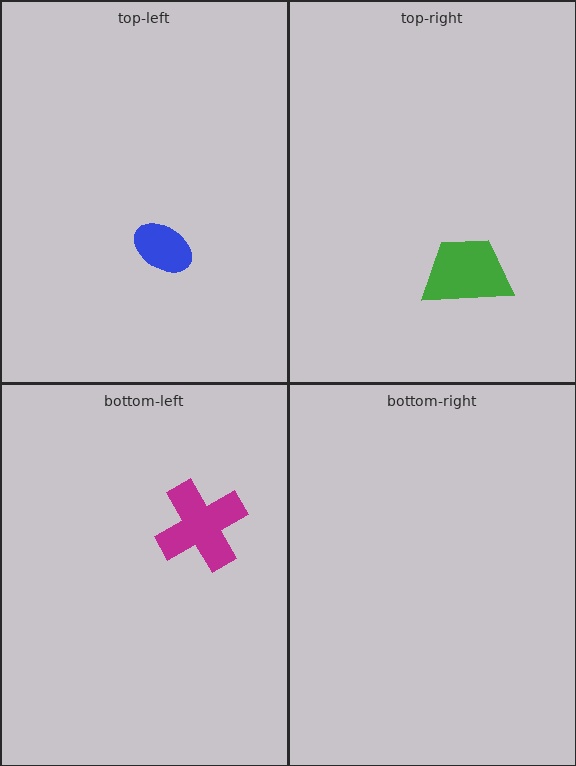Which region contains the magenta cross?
The bottom-left region.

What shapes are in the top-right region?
The green trapezoid.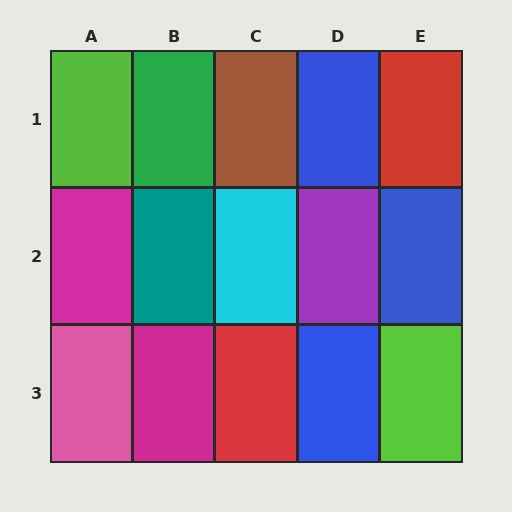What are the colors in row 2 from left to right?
Magenta, teal, cyan, purple, blue.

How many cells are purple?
1 cell is purple.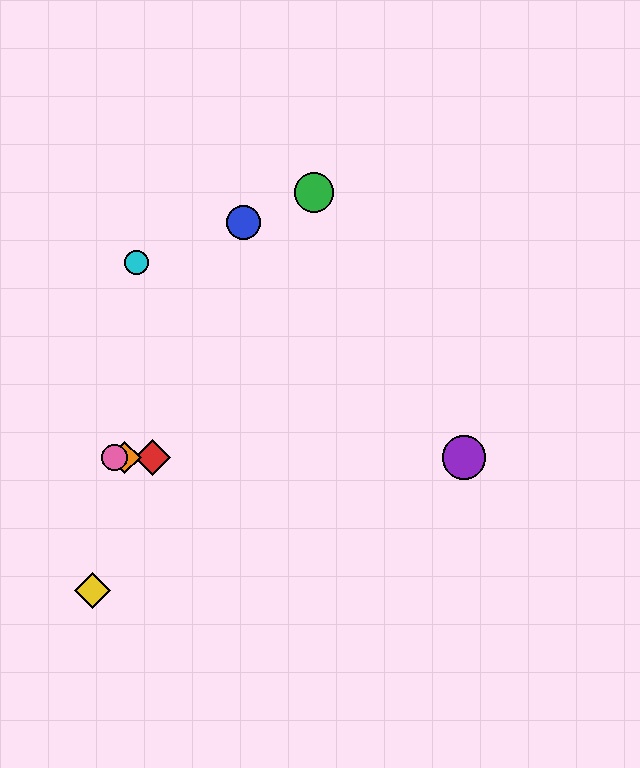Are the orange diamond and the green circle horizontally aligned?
No, the orange diamond is at y≈458 and the green circle is at y≈193.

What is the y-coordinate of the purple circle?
The purple circle is at y≈458.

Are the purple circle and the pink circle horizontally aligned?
Yes, both are at y≈458.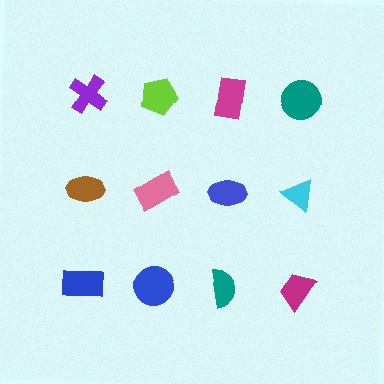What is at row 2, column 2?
A pink rectangle.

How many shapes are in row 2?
4 shapes.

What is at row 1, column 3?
A magenta rectangle.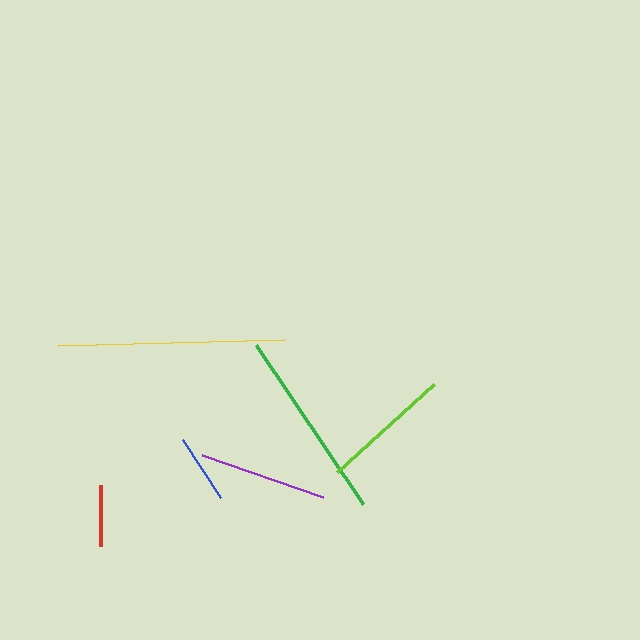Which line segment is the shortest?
The red line is the shortest at approximately 61 pixels.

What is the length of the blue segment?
The blue segment is approximately 69 pixels long.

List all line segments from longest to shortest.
From longest to shortest: yellow, green, lime, purple, blue, red.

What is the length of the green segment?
The green segment is approximately 192 pixels long.